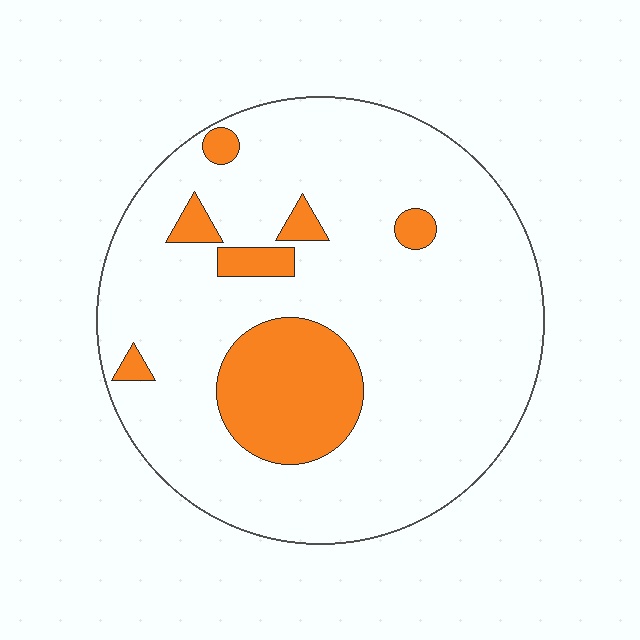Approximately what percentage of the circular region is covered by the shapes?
Approximately 15%.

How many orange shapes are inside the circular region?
7.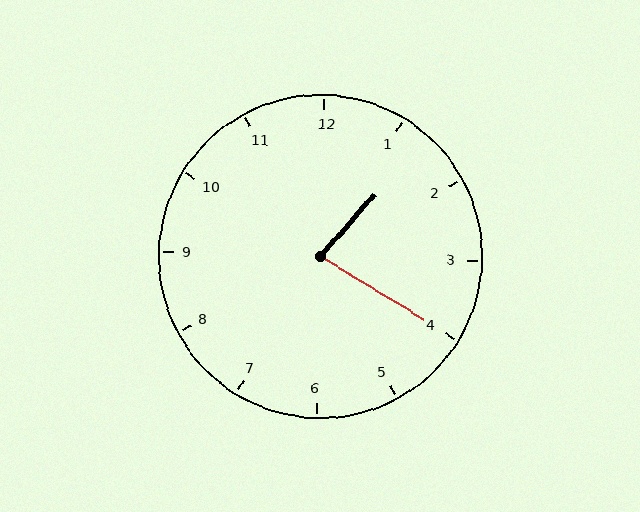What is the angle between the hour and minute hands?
Approximately 80 degrees.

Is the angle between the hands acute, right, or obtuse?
It is acute.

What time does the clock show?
1:20.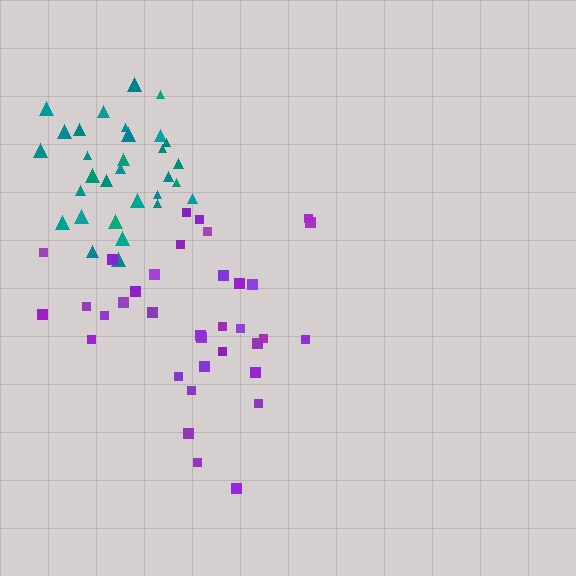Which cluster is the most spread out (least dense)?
Purple.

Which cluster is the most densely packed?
Teal.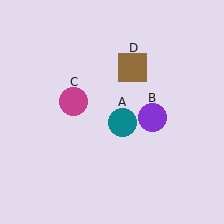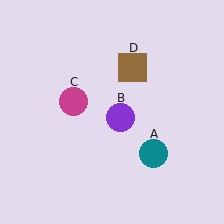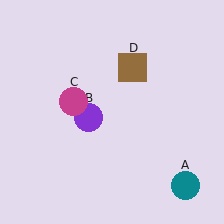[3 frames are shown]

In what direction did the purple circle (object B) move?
The purple circle (object B) moved left.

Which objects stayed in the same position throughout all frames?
Magenta circle (object C) and brown square (object D) remained stationary.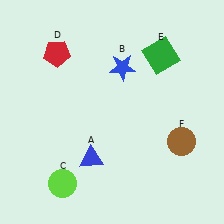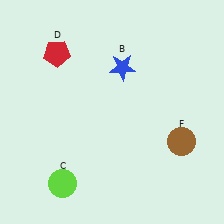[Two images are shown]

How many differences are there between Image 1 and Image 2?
There are 2 differences between the two images.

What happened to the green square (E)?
The green square (E) was removed in Image 2. It was in the top-right area of Image 1.